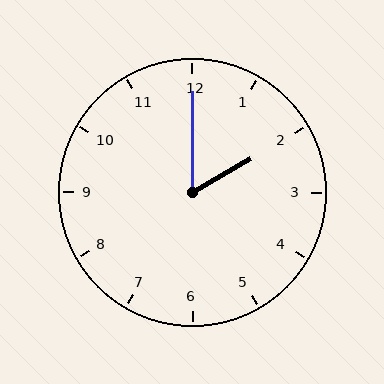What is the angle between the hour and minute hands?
Approximately 60 degrees.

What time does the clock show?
2:00.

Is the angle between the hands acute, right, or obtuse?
It is acute.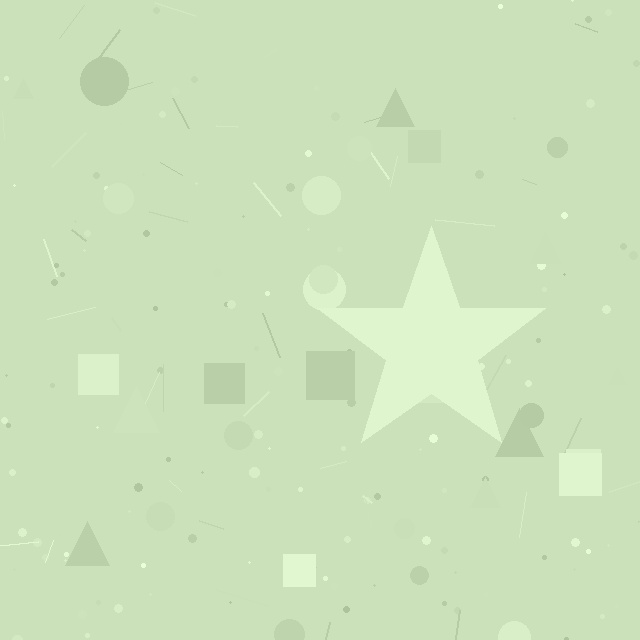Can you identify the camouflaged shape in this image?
The camouflaged shape is a star.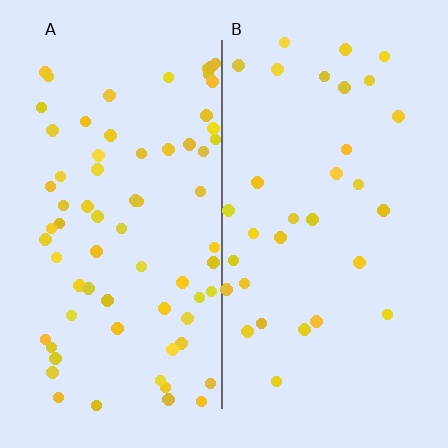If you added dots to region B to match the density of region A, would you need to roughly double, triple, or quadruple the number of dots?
Approximately double.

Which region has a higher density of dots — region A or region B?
A (the left).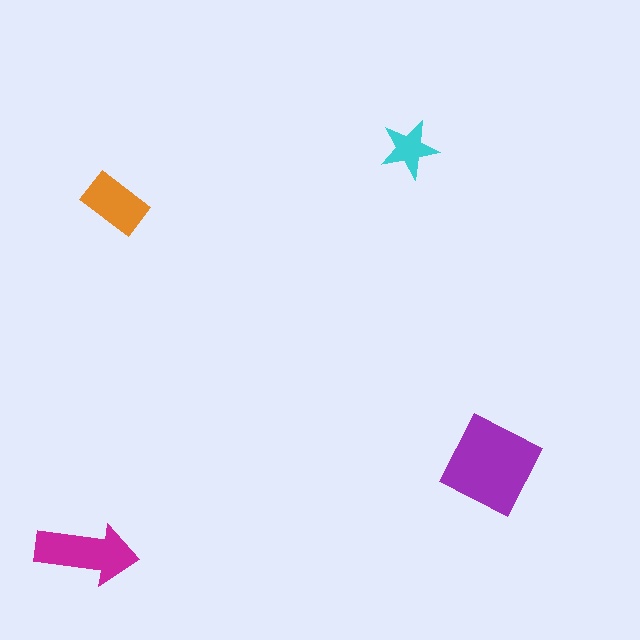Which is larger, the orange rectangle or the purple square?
The purple square.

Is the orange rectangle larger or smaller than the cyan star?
Larger.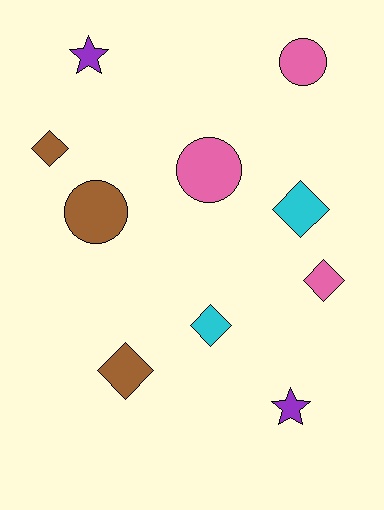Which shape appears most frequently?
Diamond, with 5 objects.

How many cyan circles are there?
There are no cyan circles.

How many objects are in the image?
There are 10 objects.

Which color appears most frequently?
Brown, with 3 objects.